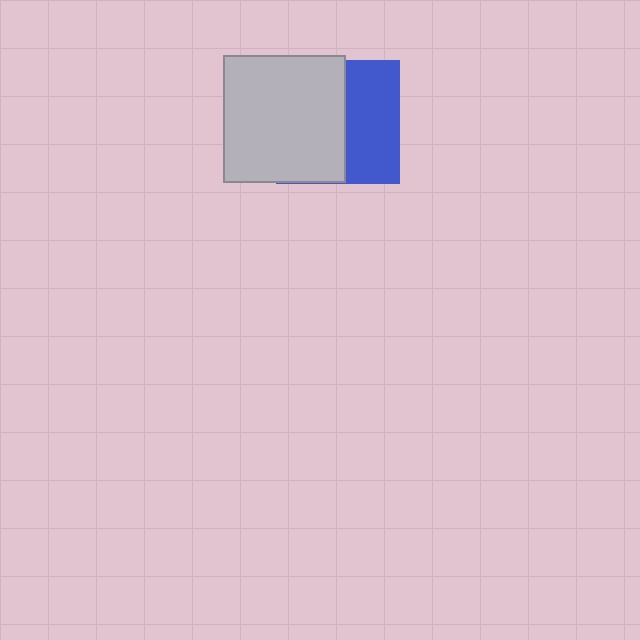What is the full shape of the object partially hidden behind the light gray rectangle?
The partially hidden object is a blue square.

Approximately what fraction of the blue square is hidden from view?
Roughly 56% of the blue square is hidden behind the light gray rectangle.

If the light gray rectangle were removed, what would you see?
You would see the complete blue square.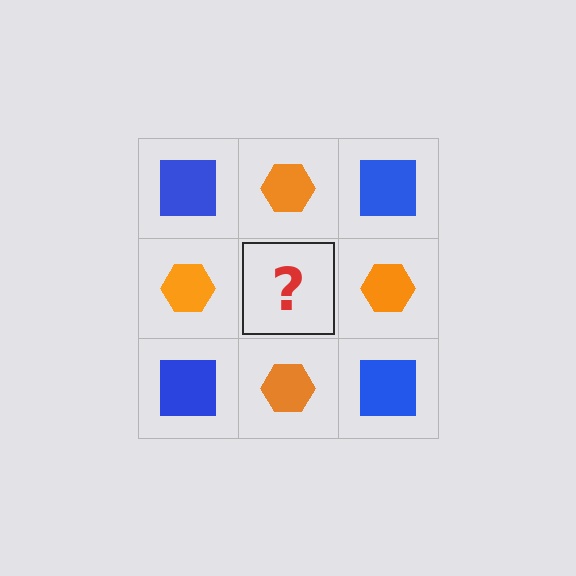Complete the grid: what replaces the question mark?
The question mark should be replaced with a blue square.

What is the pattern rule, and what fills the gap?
The rule is that it alternates blue square and orange hexagon in a checkerboard pattern. The gap should be filled with a blue square.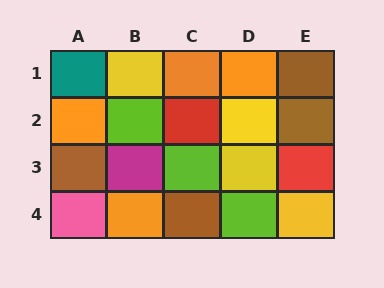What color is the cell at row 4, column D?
Lime.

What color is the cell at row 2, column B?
Lime.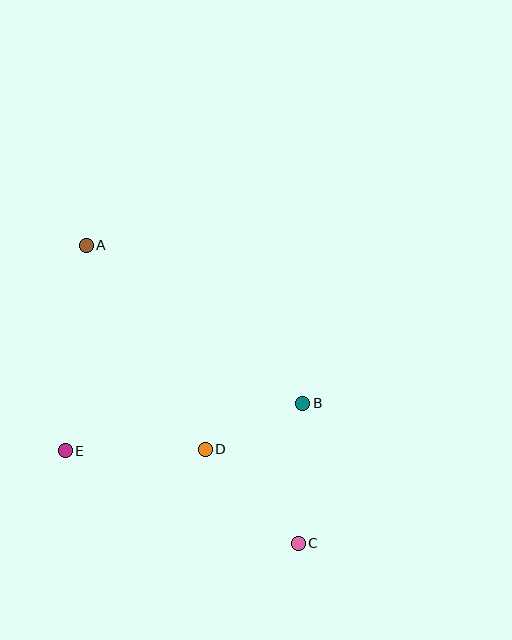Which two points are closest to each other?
Points B and D are closest to each other.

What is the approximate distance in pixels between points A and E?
The distance between A and E is approximately 207 pixels.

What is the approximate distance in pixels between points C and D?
The distance between C and D is approximately 132 pixels.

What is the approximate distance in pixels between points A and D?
The distance between A and D is approximately 236 pixels.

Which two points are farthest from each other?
Points A and C are farthest from each other.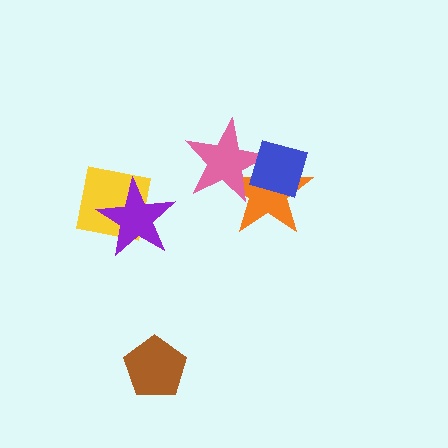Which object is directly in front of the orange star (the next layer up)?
The pink star is directly in front of the orange star.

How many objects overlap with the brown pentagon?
0 objects overlap with the brown pentagon.